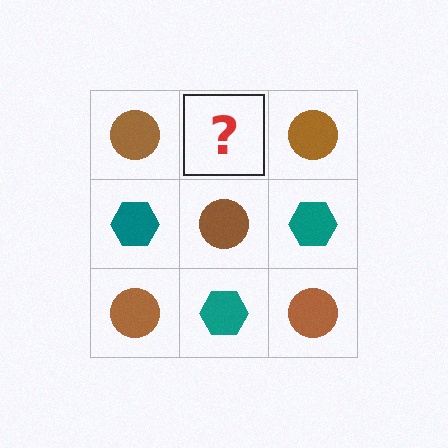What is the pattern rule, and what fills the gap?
The rule is that it alternates brown circle and teal hexagon in a checkerboard pattern. The gap should be filled with a teal hexagon.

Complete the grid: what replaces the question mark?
The question mark should be replaced with a teal hexagon.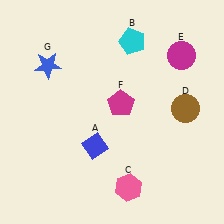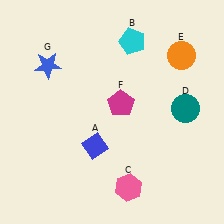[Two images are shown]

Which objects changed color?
D changed from brown to teal. E changed from magenta to orange.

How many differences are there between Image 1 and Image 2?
There are 2 differences between the two images.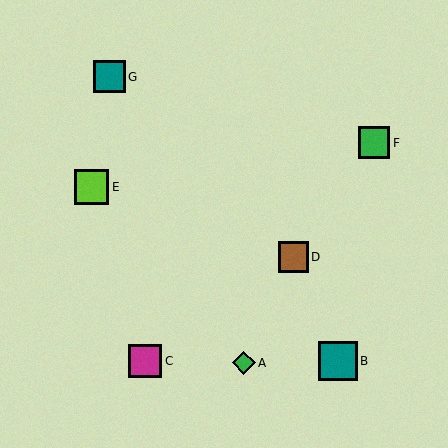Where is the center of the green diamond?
The center of the green diamond is at (244, 363).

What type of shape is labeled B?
Shape B is a teal square.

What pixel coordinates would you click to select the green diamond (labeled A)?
Click at (244, 363) to select the green diamond A.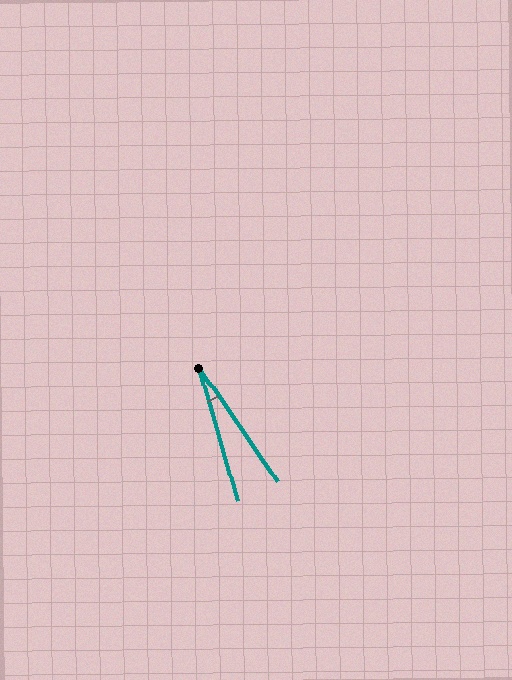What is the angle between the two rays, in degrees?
Approximately 19 degrees.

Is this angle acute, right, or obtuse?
It is acute.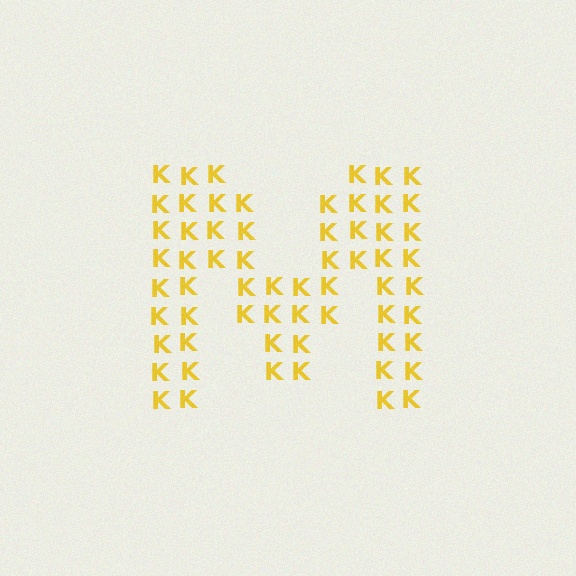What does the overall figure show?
The overall figure shows the letter M.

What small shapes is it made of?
It is made of small letter K's.